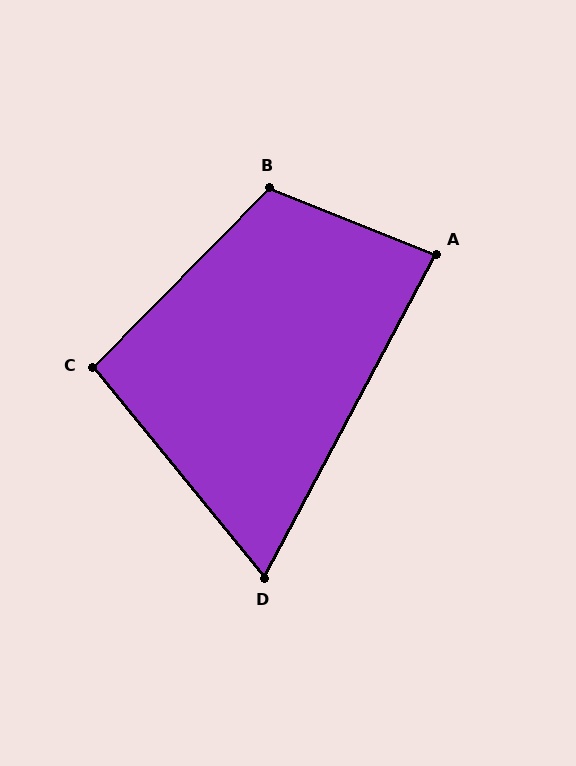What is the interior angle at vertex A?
Approximately 84 degrees (acute).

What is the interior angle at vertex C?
Approximately 96 degrees (obtuse).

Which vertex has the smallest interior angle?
D, at approximately 67 degrees.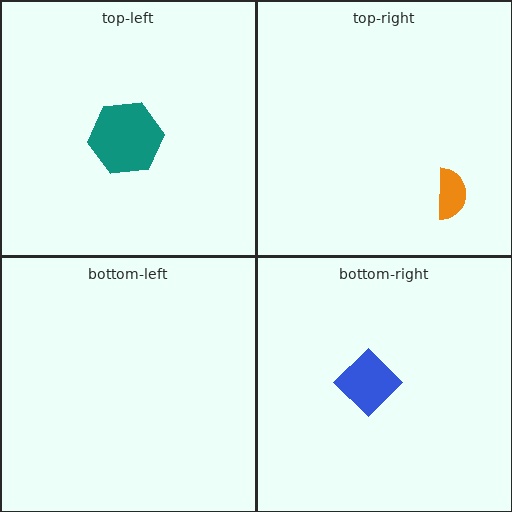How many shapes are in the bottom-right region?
1.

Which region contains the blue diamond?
The bottom-right region.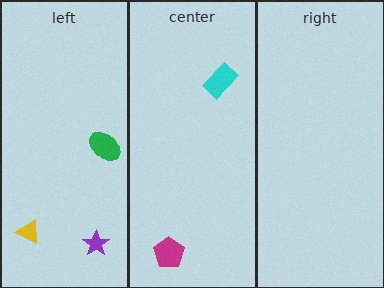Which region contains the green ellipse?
The left region.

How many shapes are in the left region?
3.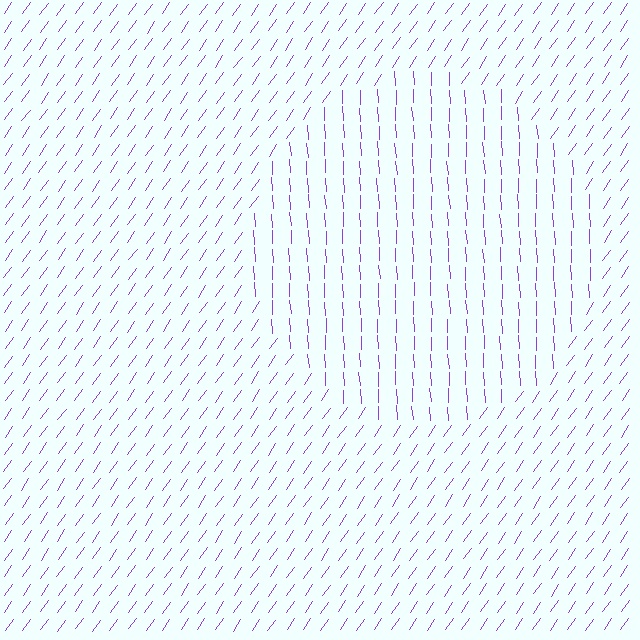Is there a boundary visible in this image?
Yes, there is a texture boundary formed by a change in line orientation.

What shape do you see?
I see a circle.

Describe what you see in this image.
The image is filled with small purple line segments. A circle region in the image has lines oriented differently from the surrounding lines, creating a visible texture boundary.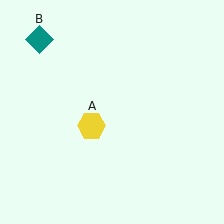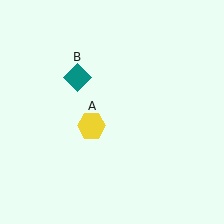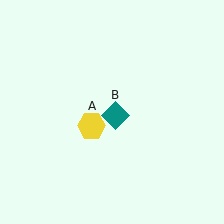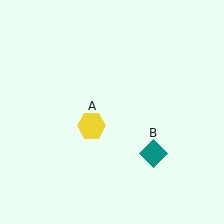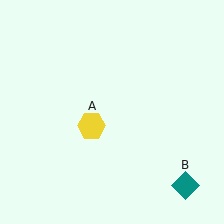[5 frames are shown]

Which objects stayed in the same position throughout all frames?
Yellow hexagon (object A) remained stationary.